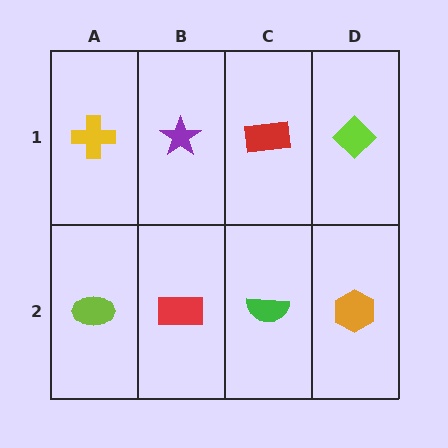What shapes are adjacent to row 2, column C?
A red rectangle (row 1, column C), a red rectangle (row 2, column B), an orange hexagon (row 2, column D).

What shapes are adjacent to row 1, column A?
A lime ellipse (row 2, column A), a purple star (row 1, column B).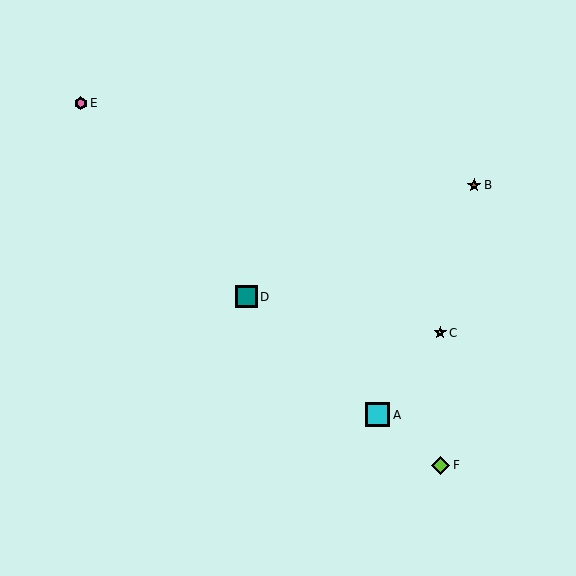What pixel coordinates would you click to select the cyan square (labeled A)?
Click at (378, 415) to select the cyan square A.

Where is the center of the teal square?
The center of the teal square is at (246, 297).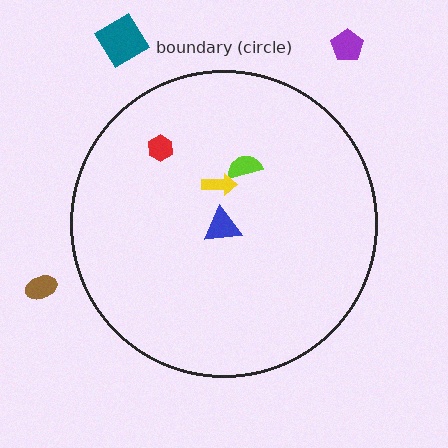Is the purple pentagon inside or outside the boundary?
Outside.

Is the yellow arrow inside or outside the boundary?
Inside.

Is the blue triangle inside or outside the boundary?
Inside.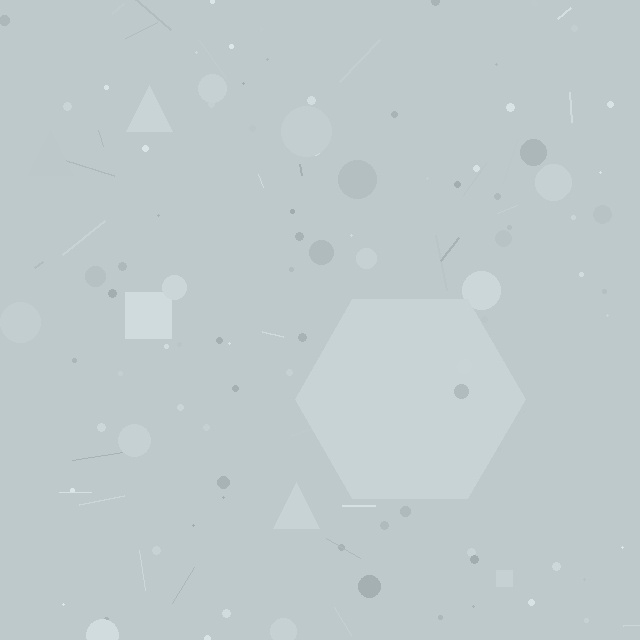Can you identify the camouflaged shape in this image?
The camouflaged shape is a hexagon.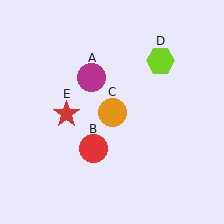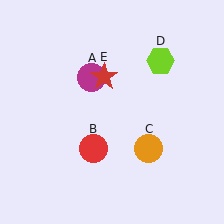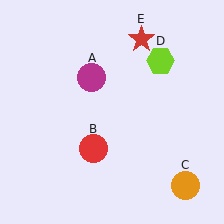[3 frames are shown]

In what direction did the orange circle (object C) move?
The orange circle (object C) moved down and to the right.